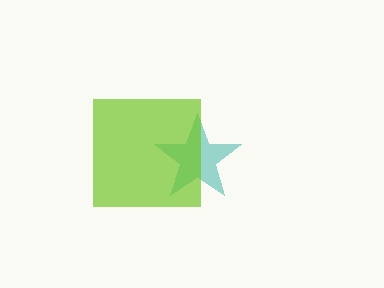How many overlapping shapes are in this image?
There are 2 overlapping shapes in the image.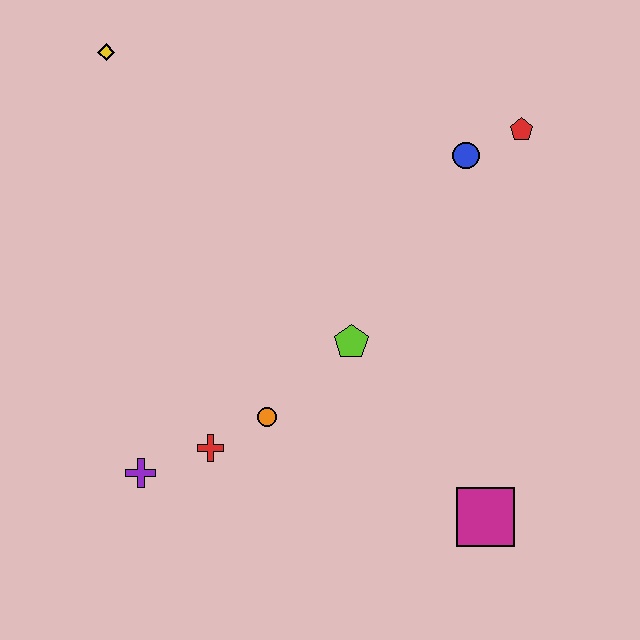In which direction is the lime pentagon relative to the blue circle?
The lime pentagon is below the blue circle.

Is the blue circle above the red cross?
Yes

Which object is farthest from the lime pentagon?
The yellow diamond is farthest from the lime pentagon.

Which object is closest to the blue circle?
The red pentagon is closest to the blue circle.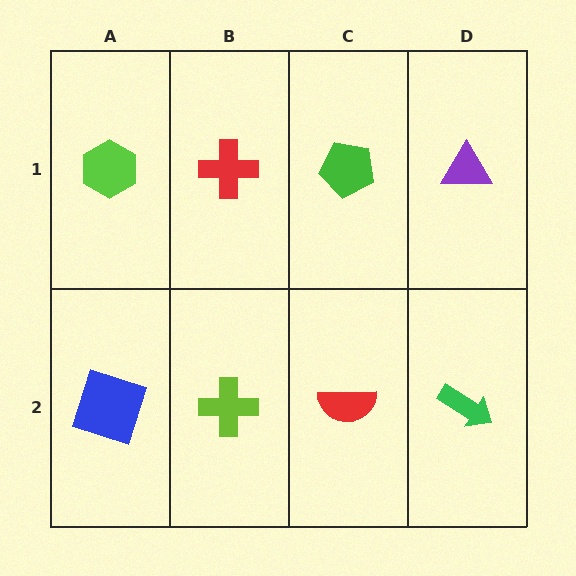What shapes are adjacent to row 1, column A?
A blue square (row 2, column A), a red cross (row 1, column B).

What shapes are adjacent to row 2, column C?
A green pentagon (row 1, column C), a lime cross (row 2, column B), a green arrow (row 2, column D).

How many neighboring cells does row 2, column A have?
2.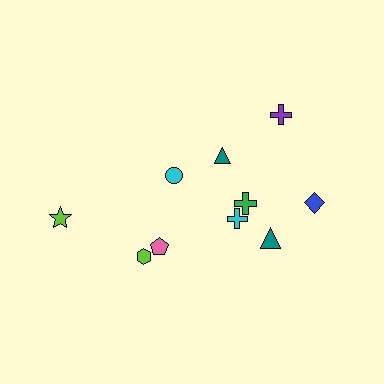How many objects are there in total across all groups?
There are 10 objects.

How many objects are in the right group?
There are 6 objects.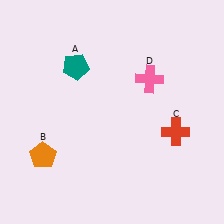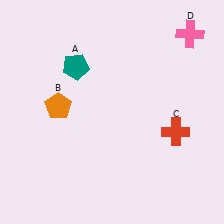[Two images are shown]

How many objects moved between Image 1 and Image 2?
2 objects moved between the two images.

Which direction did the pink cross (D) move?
The pink cross (D) moved up.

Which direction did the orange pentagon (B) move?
The orange pentagon (B) moved up.